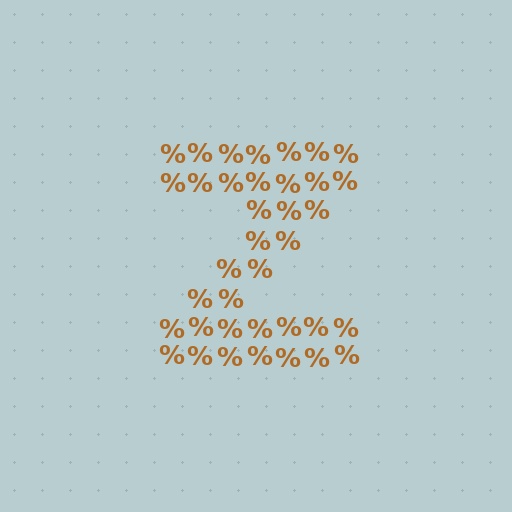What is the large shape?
The large shape is the letter Z.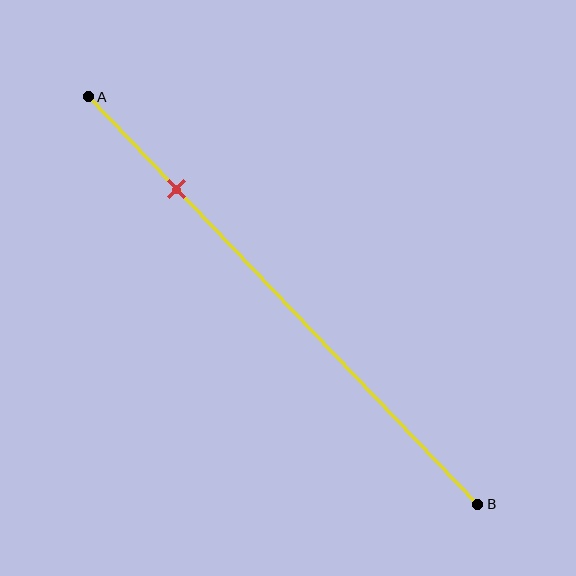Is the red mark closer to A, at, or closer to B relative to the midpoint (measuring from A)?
The red mark is closer to point A than the midpoint of segment AB.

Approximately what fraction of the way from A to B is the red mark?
The red mark is approximately 25% of the way from A to B.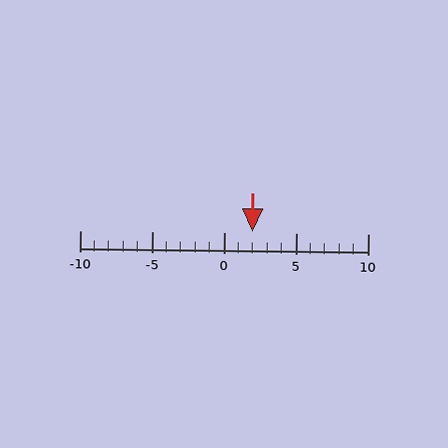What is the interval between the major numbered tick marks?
The major tick marks are spaced 5 units apart.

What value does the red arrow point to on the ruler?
The red arrow points to approximately 2.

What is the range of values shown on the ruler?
The ruler shows values from -10 to 10.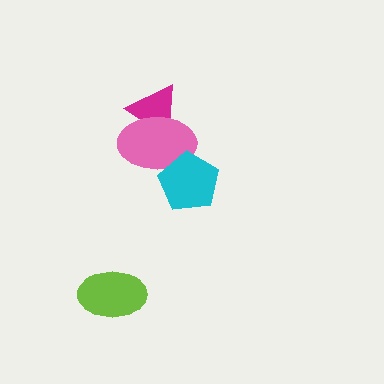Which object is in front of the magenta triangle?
The pink ellipse is in front of the magenta triangle.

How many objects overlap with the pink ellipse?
2 objects overlap with the pink ellipse.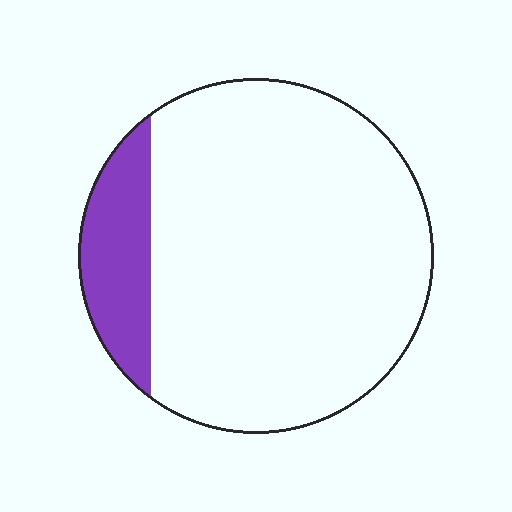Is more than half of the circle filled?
No.